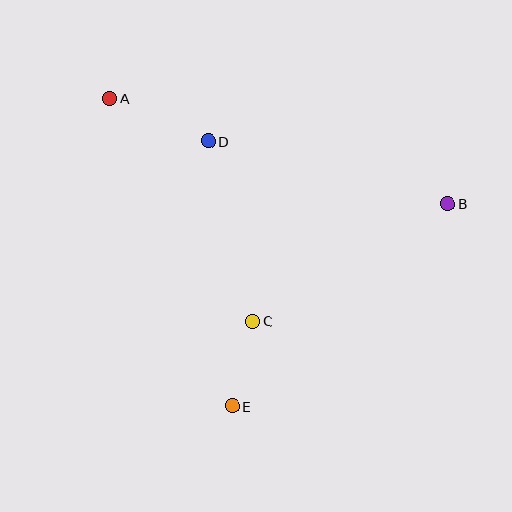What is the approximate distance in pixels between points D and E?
The distance between D and E is approximately 266 pixels.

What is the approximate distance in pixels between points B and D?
The distance between B and D is approximately 247 pixels.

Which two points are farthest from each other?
Points A and B are farthest from each other.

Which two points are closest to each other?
Points C and E are closest to each other.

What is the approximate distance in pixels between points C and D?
The distance between C and D is approximately 186 pixels.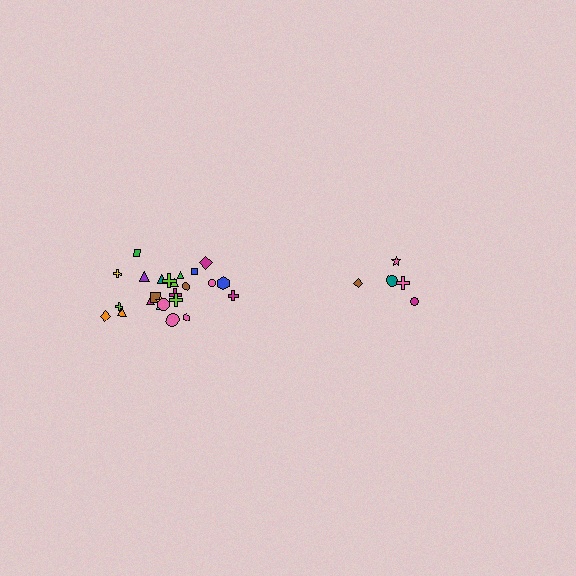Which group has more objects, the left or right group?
The left group.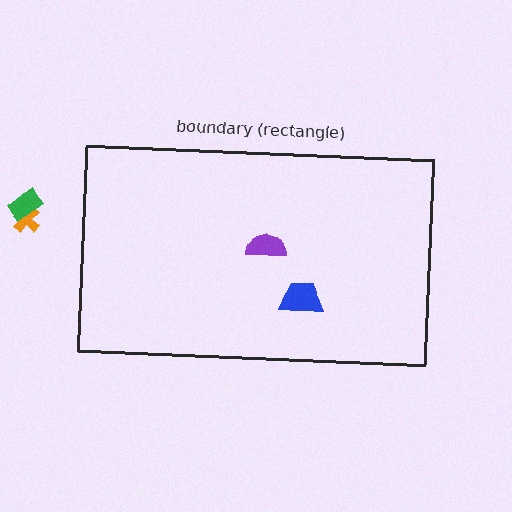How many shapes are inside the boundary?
2 inside, 2 outside.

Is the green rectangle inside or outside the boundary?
Outside.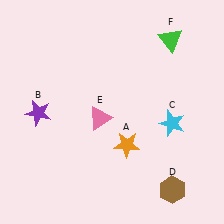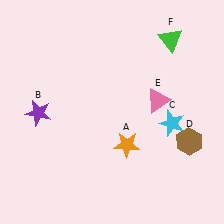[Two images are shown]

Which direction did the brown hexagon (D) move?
The brown hexagon (D) moved up.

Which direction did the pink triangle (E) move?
The pink triangle (E) moved right.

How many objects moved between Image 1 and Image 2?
2 objects moved between the two images.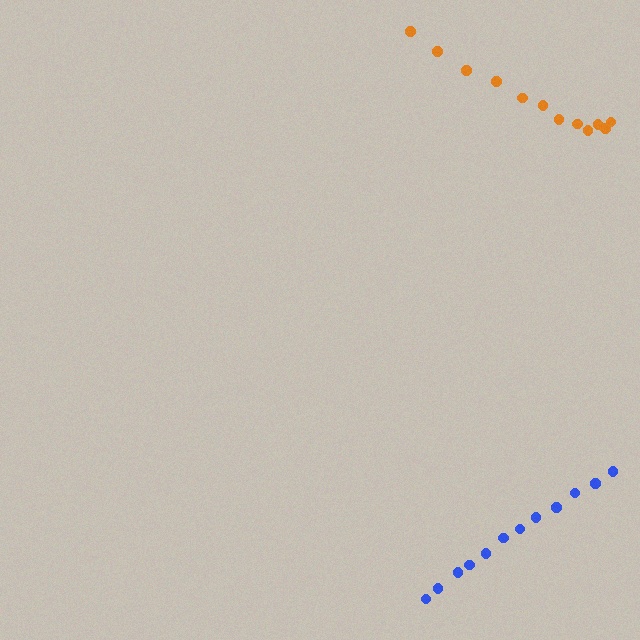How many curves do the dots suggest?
There are 2 distinct paths.